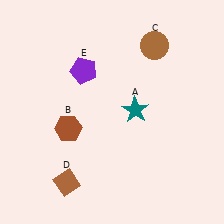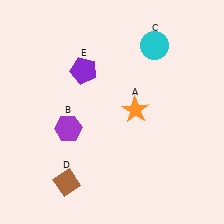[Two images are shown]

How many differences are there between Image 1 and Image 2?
There are 3 differences between the two images.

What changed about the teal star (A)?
In Image 1, A is teal. In Image 2, it changed to orange.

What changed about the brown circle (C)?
In Image 1, C is brown. In Image 2, it changed to cyan.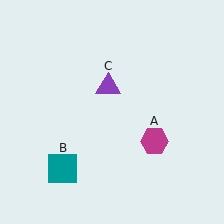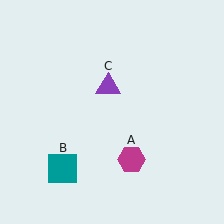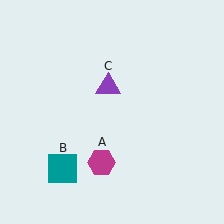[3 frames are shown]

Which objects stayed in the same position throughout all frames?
Teal square (object B) and purple triangle (object C) remained stationary.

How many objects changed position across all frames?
1 object changed position: magenta hexagon (object A).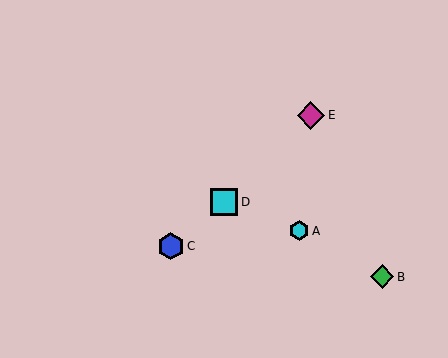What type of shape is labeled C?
Shape C is a blue hexagon.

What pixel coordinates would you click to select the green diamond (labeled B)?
Click at (382, 277) to select the green diamond B.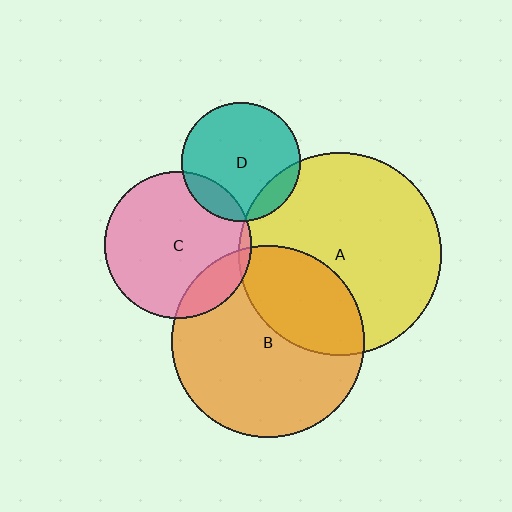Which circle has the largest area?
Circle A (yellow).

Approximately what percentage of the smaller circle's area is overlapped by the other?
Approximately 15%.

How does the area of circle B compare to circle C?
Approximately 1.7 times.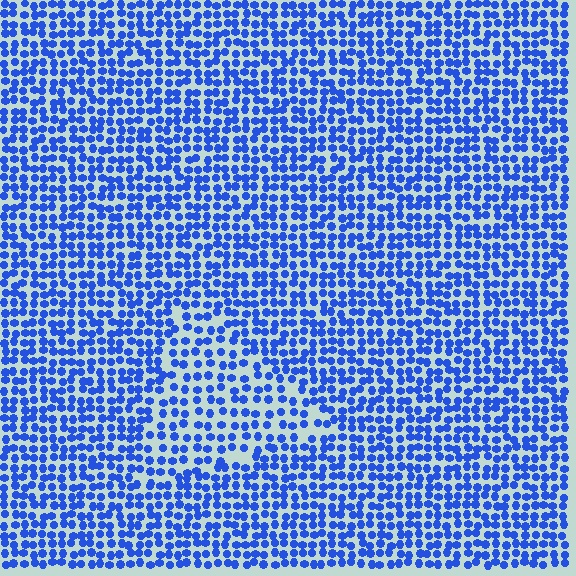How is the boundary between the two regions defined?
The boundary is defined by a change in element density (approximately 1.5x ratio). All elements are the same color, size, and shape.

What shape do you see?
I see a triangle.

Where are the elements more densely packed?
The elements are more densely packed outside the triangle boundary.